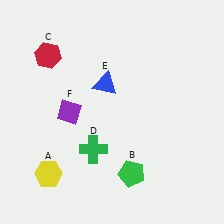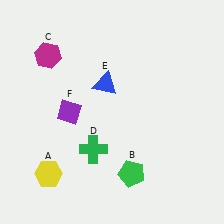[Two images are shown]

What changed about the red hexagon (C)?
In Image 1, C is red. In Image 2, it changed to magenta.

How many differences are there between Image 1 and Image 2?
There is 1 difference between the two images.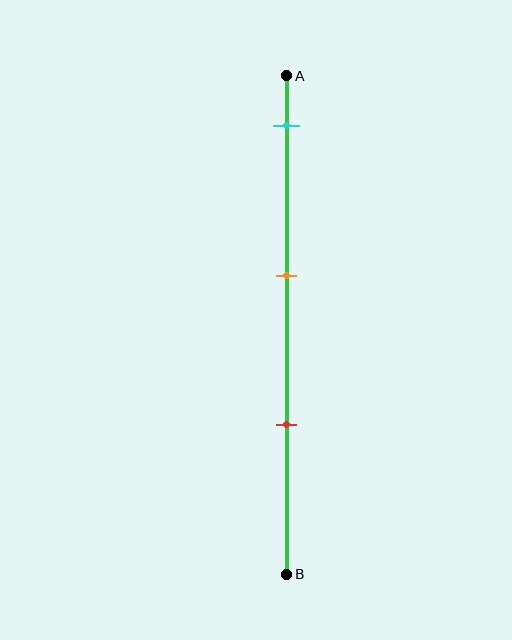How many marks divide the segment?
There are 3 marks dividing the segment.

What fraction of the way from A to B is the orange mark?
The orange mark is approximately 40% (0.4) of the way from A to B.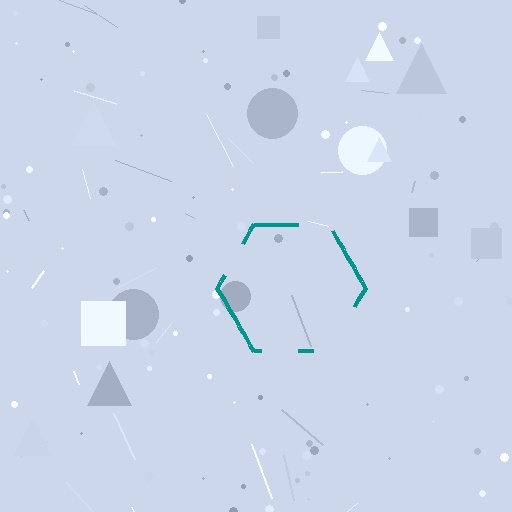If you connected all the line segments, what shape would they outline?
They would outline a hexagon.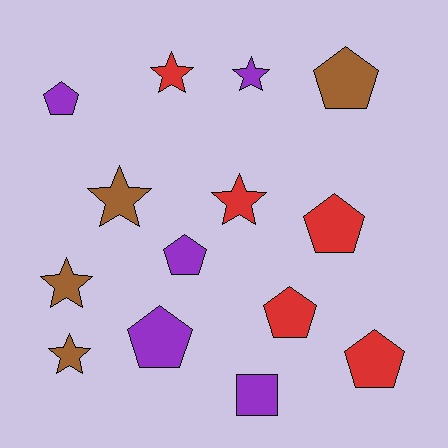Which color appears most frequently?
Purple, with 5 objects.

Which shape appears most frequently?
Pentagon, with 7 objects.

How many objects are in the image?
There are 14 objects.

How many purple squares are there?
There is 1 purple square.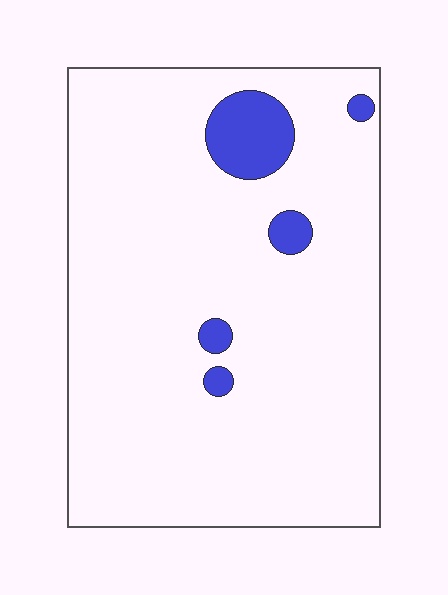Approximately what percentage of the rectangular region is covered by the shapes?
Approximately 5%.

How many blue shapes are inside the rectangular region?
5.